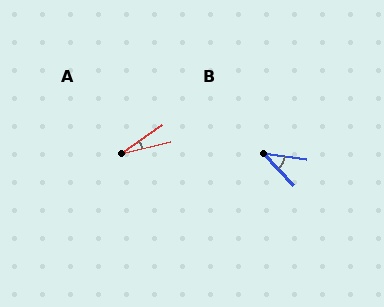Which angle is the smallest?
A, at approximately 21 degrees.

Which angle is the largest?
B, at approximately 38 degrees.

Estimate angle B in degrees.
Approximately 38 degrees.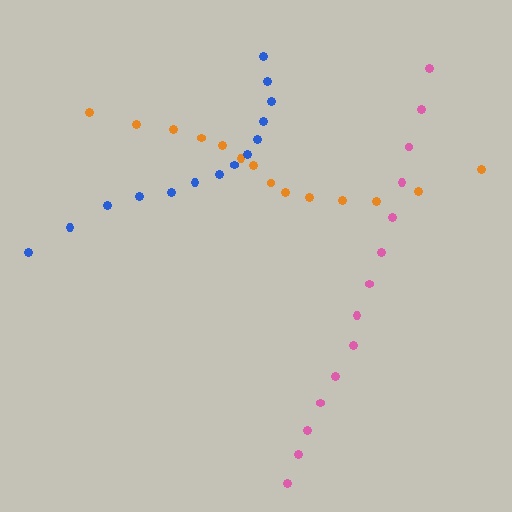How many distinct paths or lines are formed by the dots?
There are 3 distinct paths.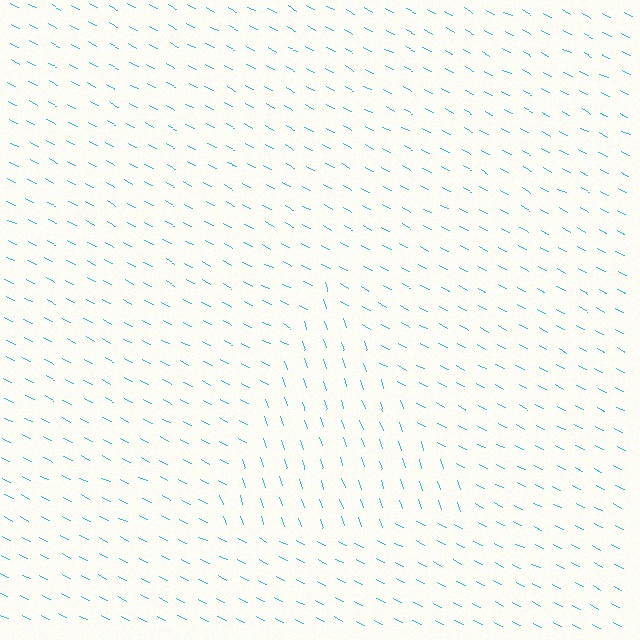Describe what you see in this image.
The image is filled with small cyan line segments. A triangle region in the image has lines oriented differently from the surrounding lines, creating a visible texture boundary.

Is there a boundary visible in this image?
Yes, there is a texture boundary formed by a change in line orientation.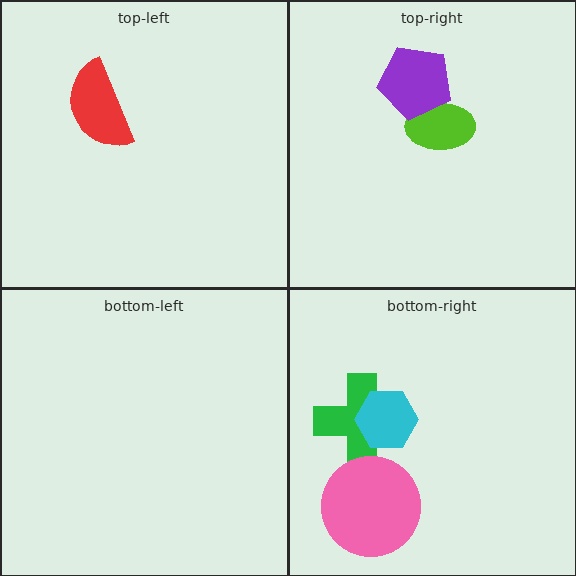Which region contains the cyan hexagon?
The bottom-right region.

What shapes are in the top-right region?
The lime ellipse, the purple pentagon.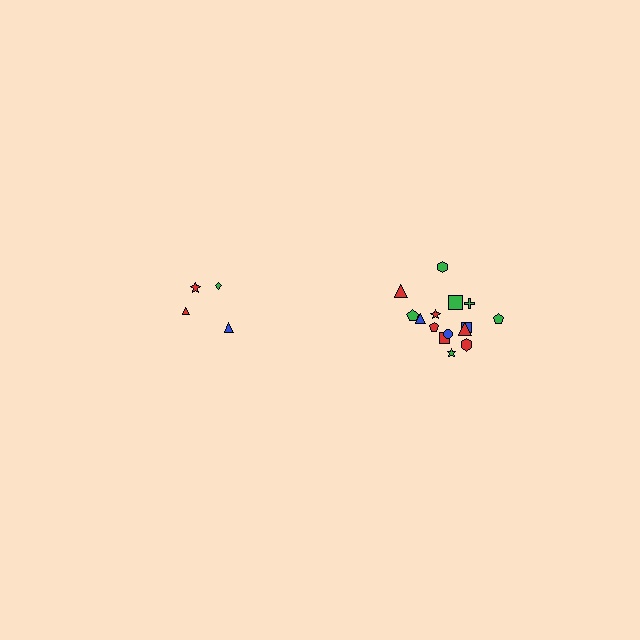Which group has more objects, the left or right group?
The right group.